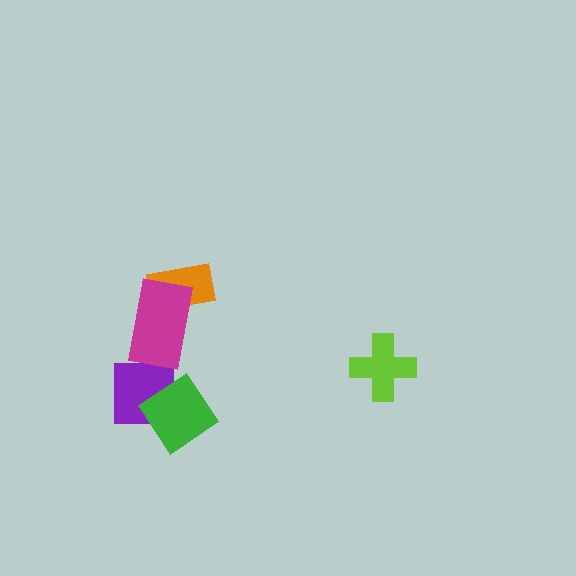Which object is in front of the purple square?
The green diamond is in front of the purple square.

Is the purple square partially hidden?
Yes, it is partially covered by another shape.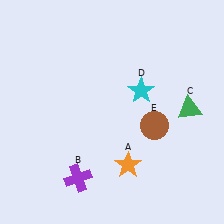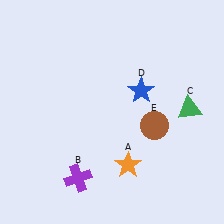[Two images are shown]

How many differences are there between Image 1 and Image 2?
There is 1 difference between the two images.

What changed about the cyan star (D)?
In Image 1, D is cyan. In Image 2, it changed to blue.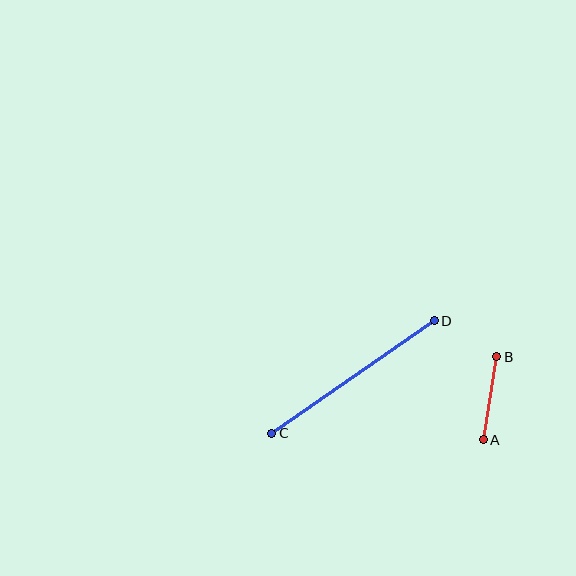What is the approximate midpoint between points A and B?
The midpoint is at approximately (490, 398) pixels.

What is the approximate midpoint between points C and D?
The midpoint is at approximately (353, 377) pixels.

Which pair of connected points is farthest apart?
Points C and D are farthest apart.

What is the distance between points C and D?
The distance is approximately 198 pixels.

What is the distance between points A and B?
The distance is approximately 84 pixels.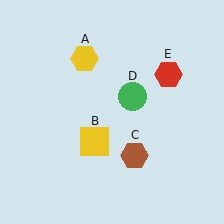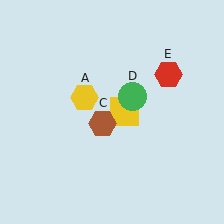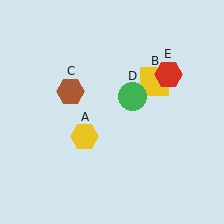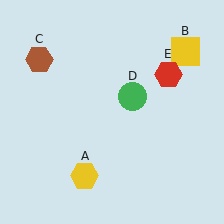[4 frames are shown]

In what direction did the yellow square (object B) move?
The yellow square (object B) moved up and to the right.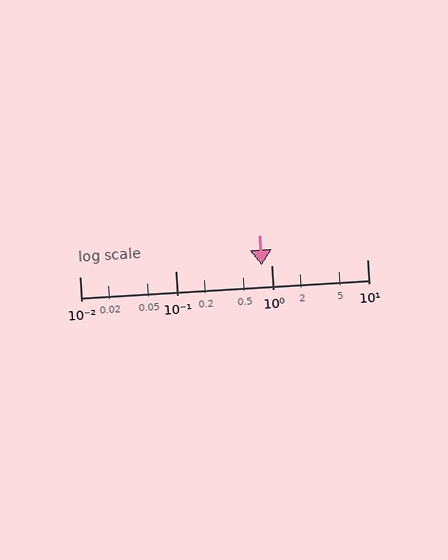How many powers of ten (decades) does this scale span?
The scale spans 3 decades, from 0.01 to 10.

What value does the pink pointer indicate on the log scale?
The pointer indicates approximately 0.79.